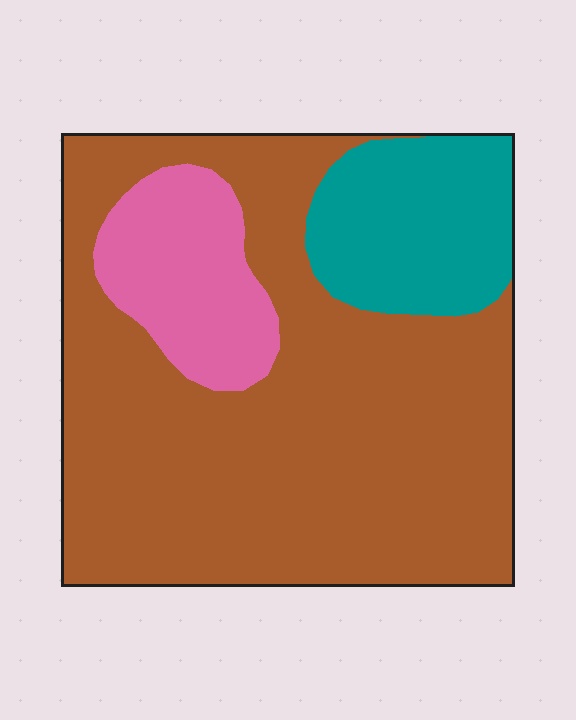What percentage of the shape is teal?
Teal covers about 15% of the shape.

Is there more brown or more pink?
Brown.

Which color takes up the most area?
Brown, at roughly 70%.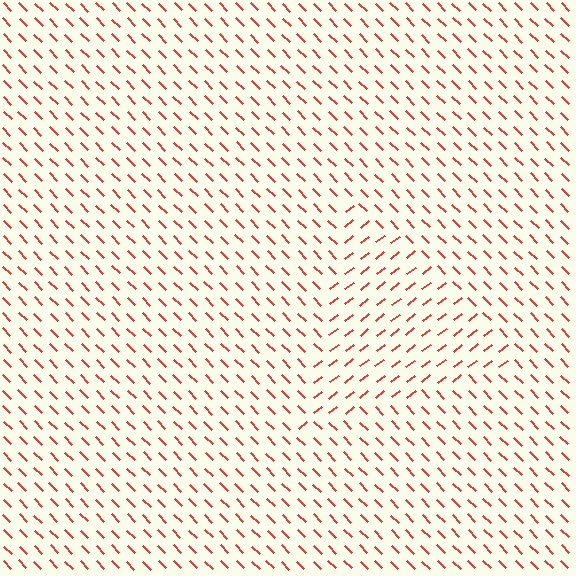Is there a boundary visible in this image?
Yes, there is a texture boundary formed by a change in line orientation.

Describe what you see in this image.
The image is filled with small red line segments. A triangle region in the image has lines oriented differently from the surrounding lines, creating a visible texture boundary.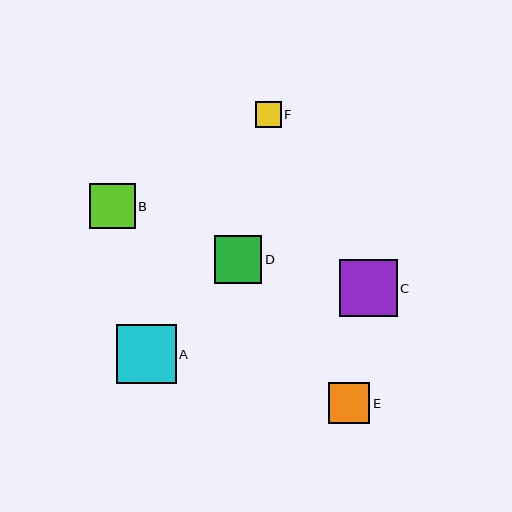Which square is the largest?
Square A is the largest with a size of approximately 59 pixels.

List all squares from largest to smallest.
From largest to smallest: A, C, D, B, E, F.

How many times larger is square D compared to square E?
Square D is approximately 1.2 times the size of square E.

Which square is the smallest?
Square F is the smallest with a size of approximately 26 pixels.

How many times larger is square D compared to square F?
Square D is approximately 1.8 times the size of square F.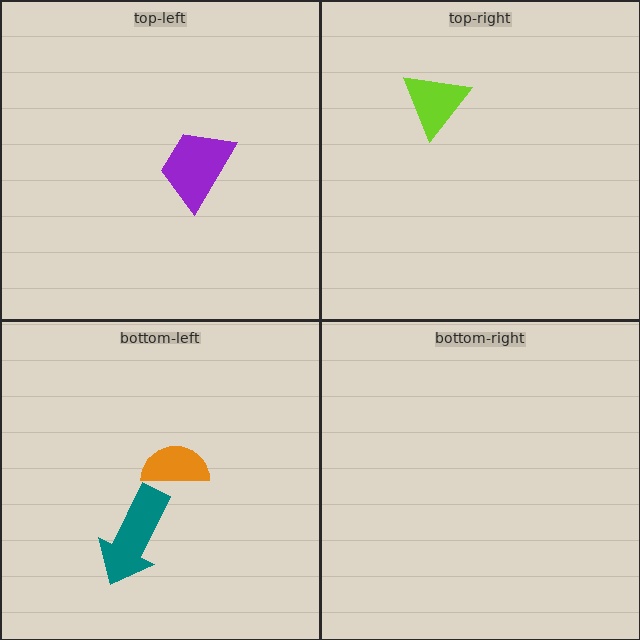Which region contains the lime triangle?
The top-right region.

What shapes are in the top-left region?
The purple trapezoid.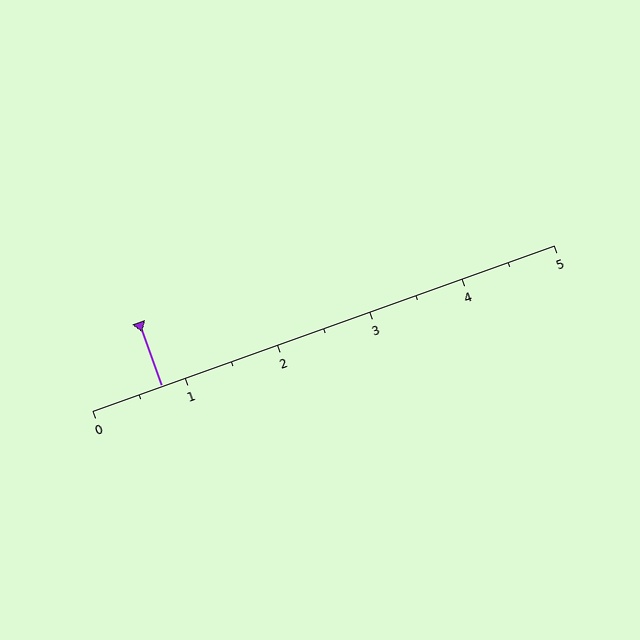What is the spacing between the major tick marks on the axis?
The major ticks are spaced 1 apart.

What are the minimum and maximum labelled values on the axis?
The axis runs from 0 to 5.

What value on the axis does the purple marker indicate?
The marker indicates approximately 0.8.